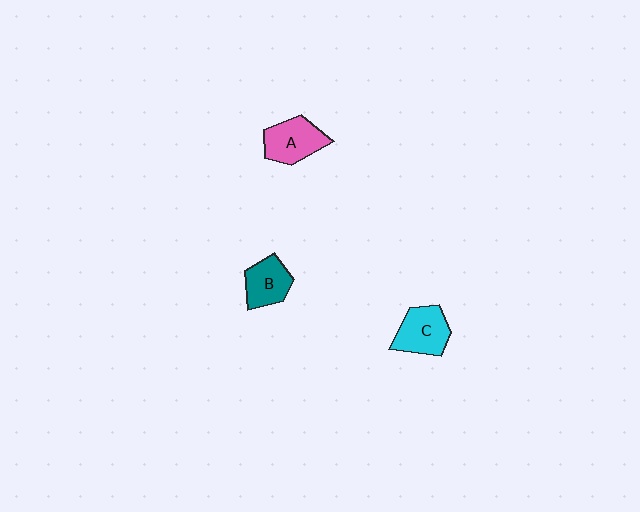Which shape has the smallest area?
Shape B (teal).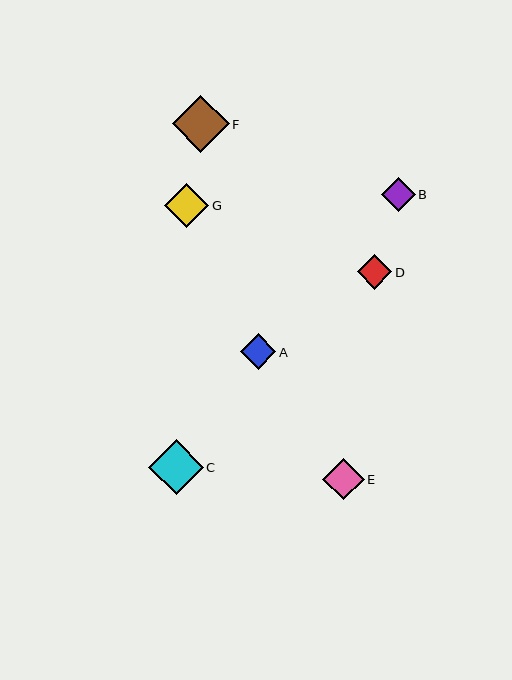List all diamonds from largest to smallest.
From largest to smallest: F, C, G, E, A, D, B.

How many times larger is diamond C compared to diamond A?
Diamond C is approximately 1.5 times the size of diamond A.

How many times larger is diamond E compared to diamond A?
Diamond E is approximately 1.2 times the size of diamond A.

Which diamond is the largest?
Diamond F is the largest with a size of approximately 57 pixels.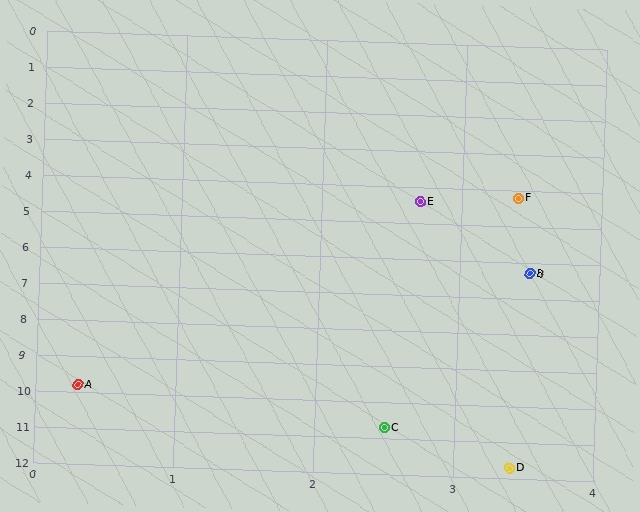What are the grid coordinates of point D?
Point D is at approximately (3.4, 11.7).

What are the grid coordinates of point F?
Point F is at approximately (3.4, 4.2).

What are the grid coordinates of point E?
Point E is at approximately (2.7, 4.4).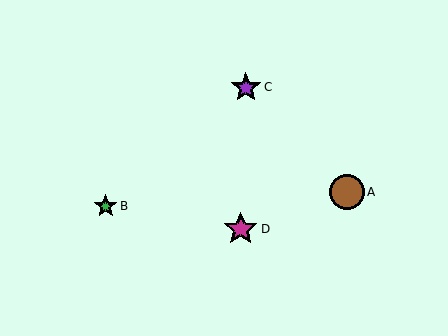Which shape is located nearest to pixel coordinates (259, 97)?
The purple star (labeled C) at (246, 87) is nearest to that location.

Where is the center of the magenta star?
The center of the magenta star is at (241, 229).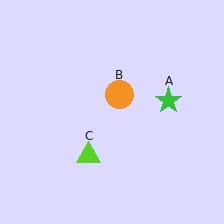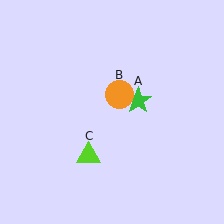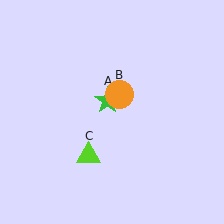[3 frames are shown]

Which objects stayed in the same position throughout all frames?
Orange circle (object B) and lime triangle (object C) remained stationary.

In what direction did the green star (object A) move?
The green star (object A) moved left.